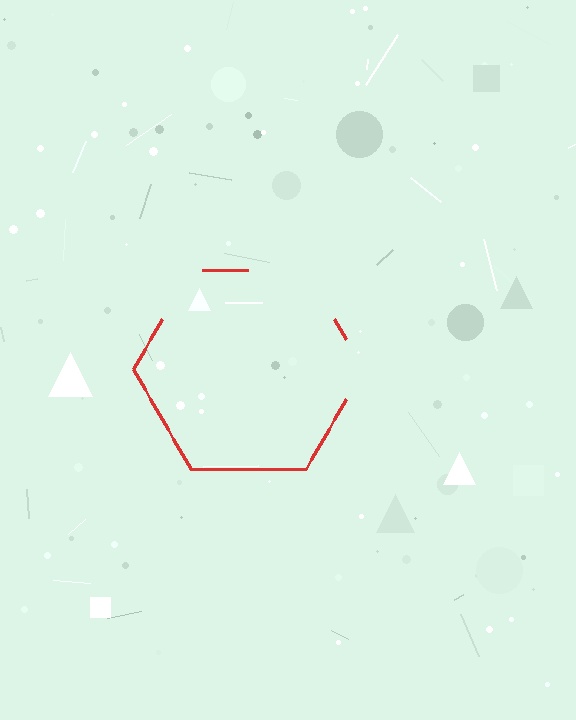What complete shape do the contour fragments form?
The contour fragments form a hexagon.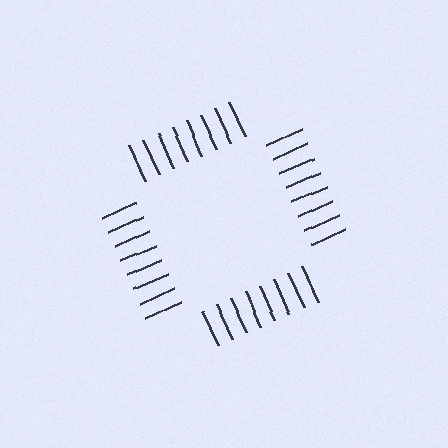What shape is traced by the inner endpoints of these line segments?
An illusory square — the line segments terminate on its edges but no continuous stroke is drawn.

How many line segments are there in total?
32 — 8 along each of the 4 edges.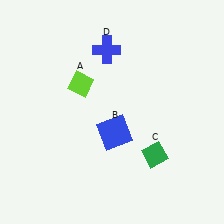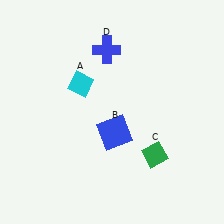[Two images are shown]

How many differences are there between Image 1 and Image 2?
There is 1 difference between the two images.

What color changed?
The diamond (A) changed from lime in Image 1 to cyan in Image 2.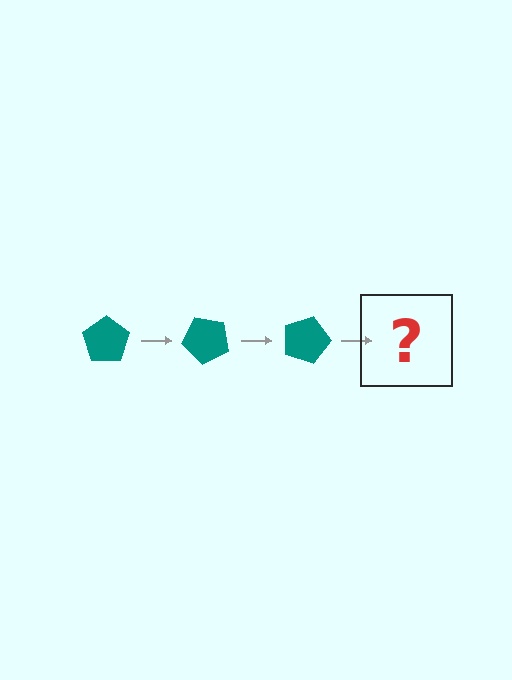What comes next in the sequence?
The next element should be a teal pentagon rotated 135 degrees.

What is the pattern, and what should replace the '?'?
The pattern is that the pentagon rotates 45 degrees each step. The '?' should be a teal pentagon rotated 135 degrees.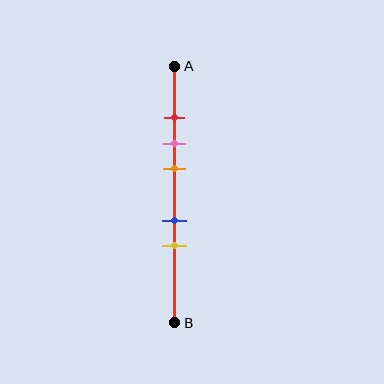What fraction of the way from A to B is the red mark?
The red mark is approximately 20% (0.2) of the way from A to B.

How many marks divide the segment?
There are 5 marks dividing the segment.